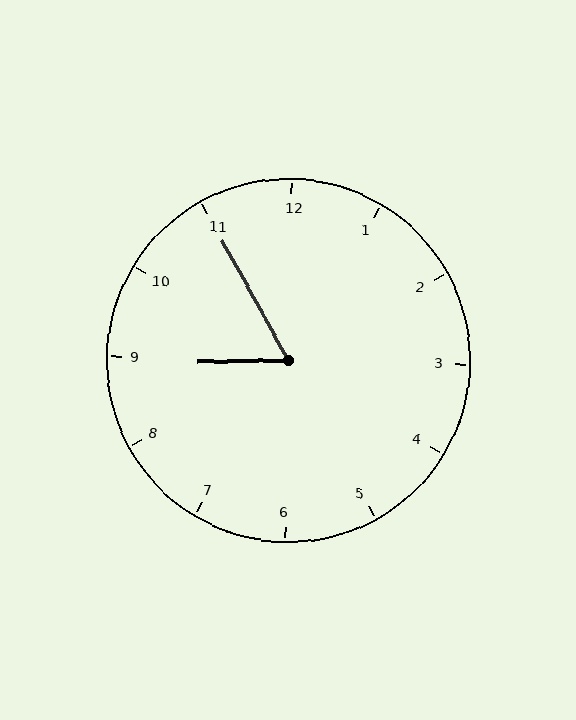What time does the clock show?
8:55.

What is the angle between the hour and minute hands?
Approximately 62 degrees.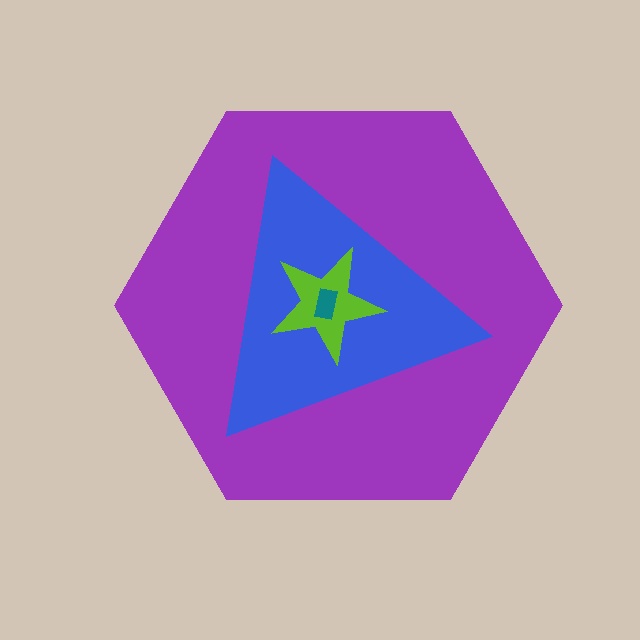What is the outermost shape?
The purple hexagon.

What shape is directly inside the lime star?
The teal rectangle.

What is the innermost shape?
The teal rectangle.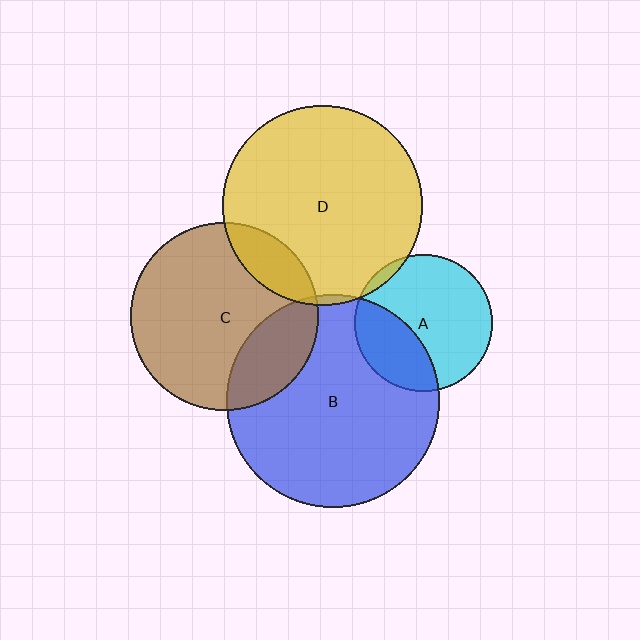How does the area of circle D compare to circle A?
Approximately 2.1 times.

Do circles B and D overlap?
Yes.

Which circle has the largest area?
Circle B (blue).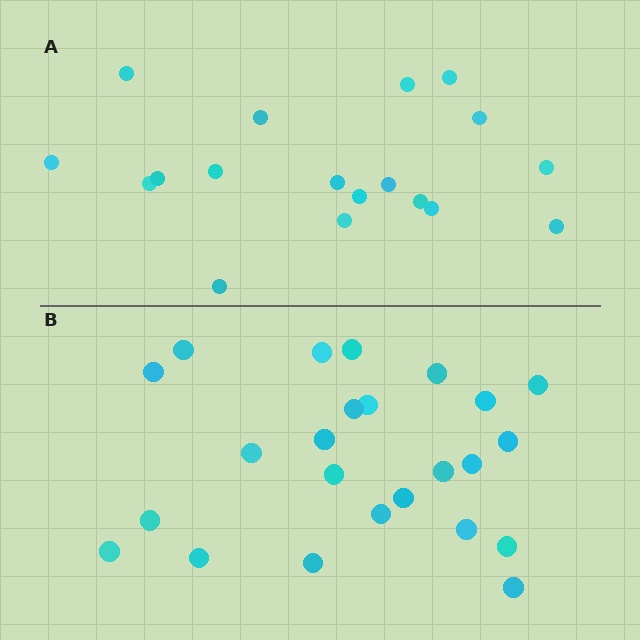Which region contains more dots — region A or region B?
Region B (the bottom region) has more dots.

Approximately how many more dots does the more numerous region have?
Region B has about 6 more dots than region A.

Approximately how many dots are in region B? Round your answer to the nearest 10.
About 20 dots. (The exact count is 24, which rounds to 20.)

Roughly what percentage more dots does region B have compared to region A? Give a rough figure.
About 35% more.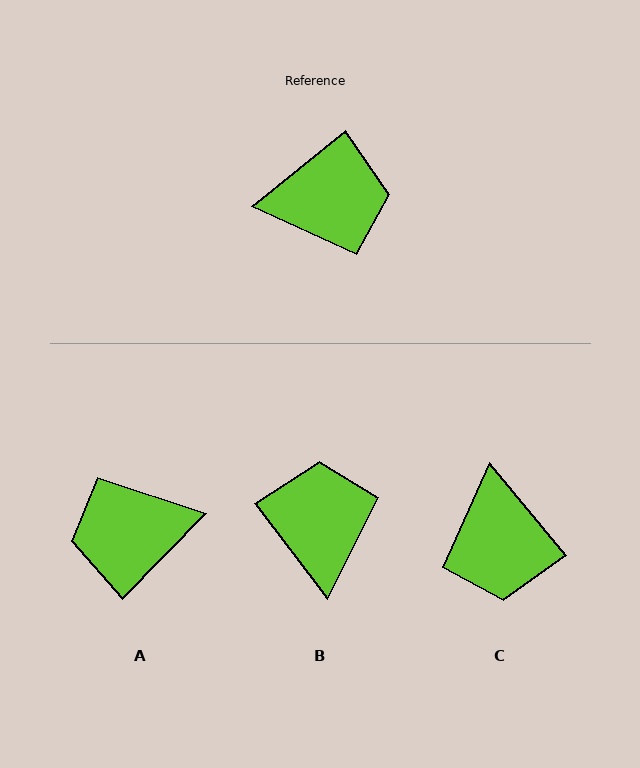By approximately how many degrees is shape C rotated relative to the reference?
Approximately 90 degrees clockwise.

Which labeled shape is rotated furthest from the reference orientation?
A, about 174 degrees away.